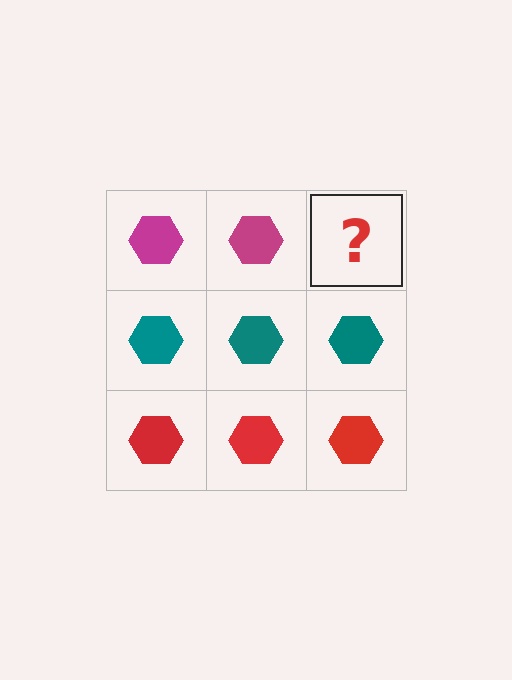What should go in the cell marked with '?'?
The missing cell should contain a magenta hexagon.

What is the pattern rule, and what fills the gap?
The rule is that each row has a consistent color. The gap should be filled with a magenta hexagon.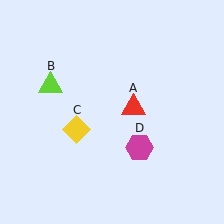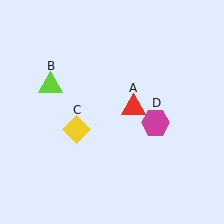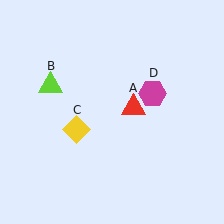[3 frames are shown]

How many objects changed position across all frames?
1 object changed position: magenta hexagon (object D).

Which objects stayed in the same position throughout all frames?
Red triangle (object A) and lime triangle (object B) and yellow diamond (object C) remained stationary.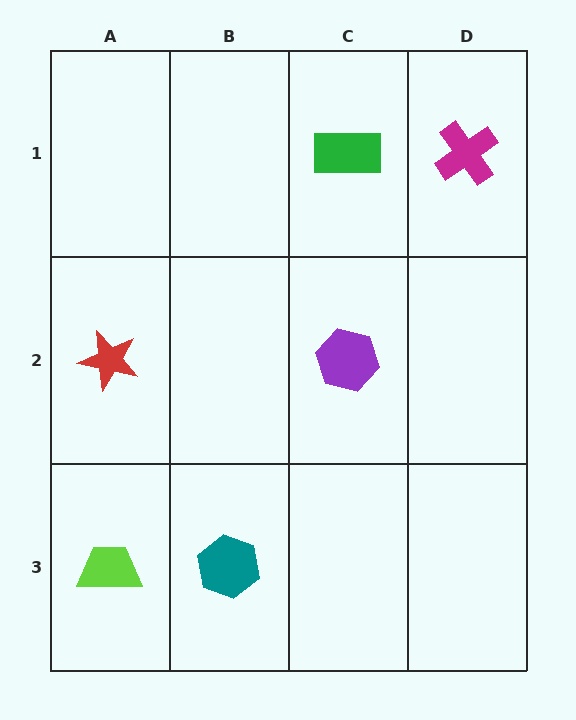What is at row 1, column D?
A magenta cross.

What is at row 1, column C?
A green rectangle.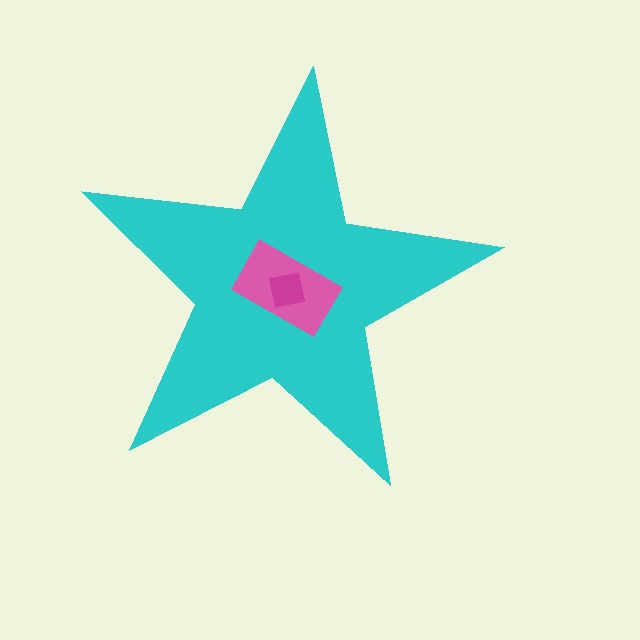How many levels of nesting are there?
3.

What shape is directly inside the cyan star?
The pink rectangle.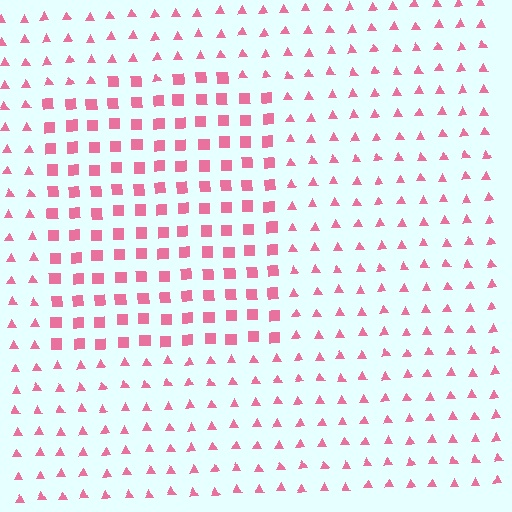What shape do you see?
I see a rectangle.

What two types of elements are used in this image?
The image uses squares inside the rectangle region and triangles outside it.